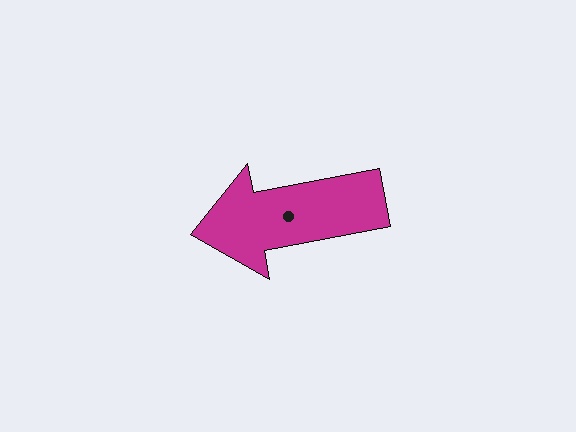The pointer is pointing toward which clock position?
Roughly 9 o'clock.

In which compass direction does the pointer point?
West.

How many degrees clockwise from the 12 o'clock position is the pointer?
Approximately 259 degrees.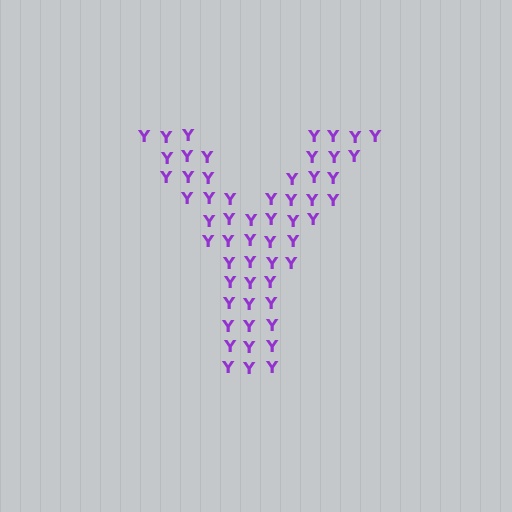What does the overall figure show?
The overall figure shows the letter Y.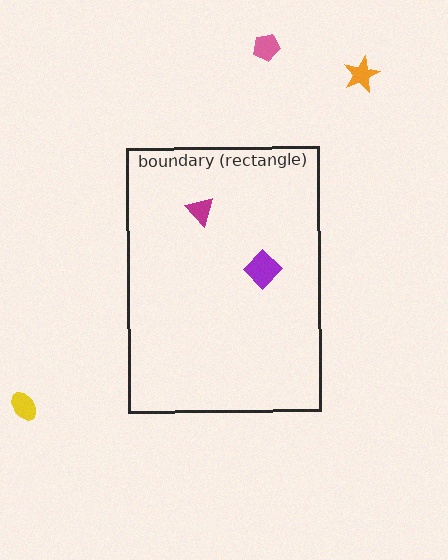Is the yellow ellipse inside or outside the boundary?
Outside.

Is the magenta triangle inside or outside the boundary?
Inside.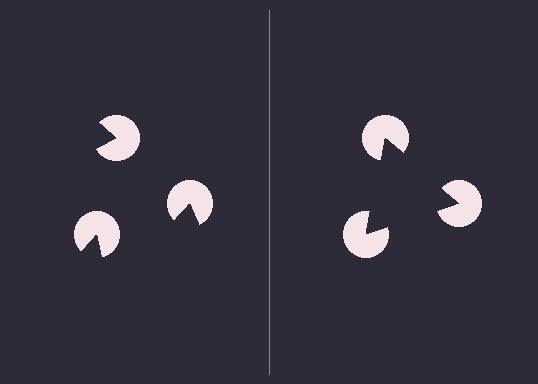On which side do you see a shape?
An illusory triangle appears on the right side. On the left side the wedge cuts are rotated, so no coherent shape forms.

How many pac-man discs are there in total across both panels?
6 — 3 on each side.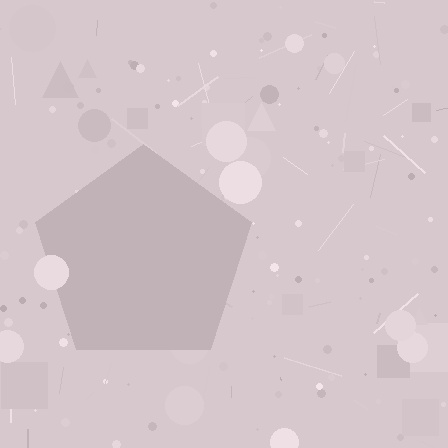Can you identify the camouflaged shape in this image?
The camouflaged shape is a pentagon.